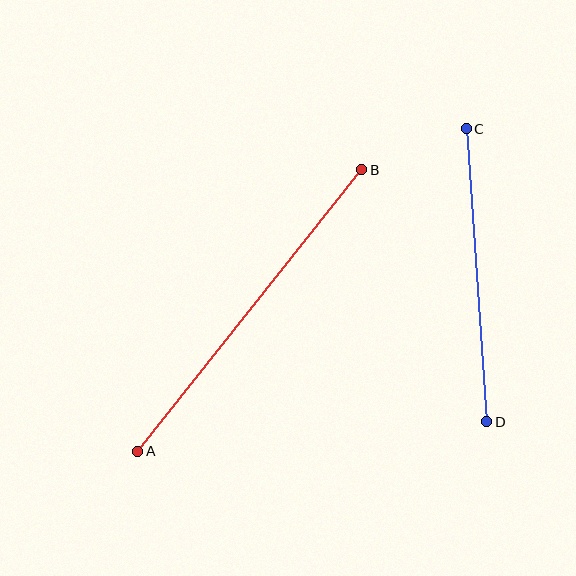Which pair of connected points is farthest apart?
Points A and B are farthest apart.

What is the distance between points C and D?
The distance is approximately 294 pixels.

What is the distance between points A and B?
The distance is approximately 360 pixels.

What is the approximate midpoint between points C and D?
The midpoint is at approximately (477, 275) pixels.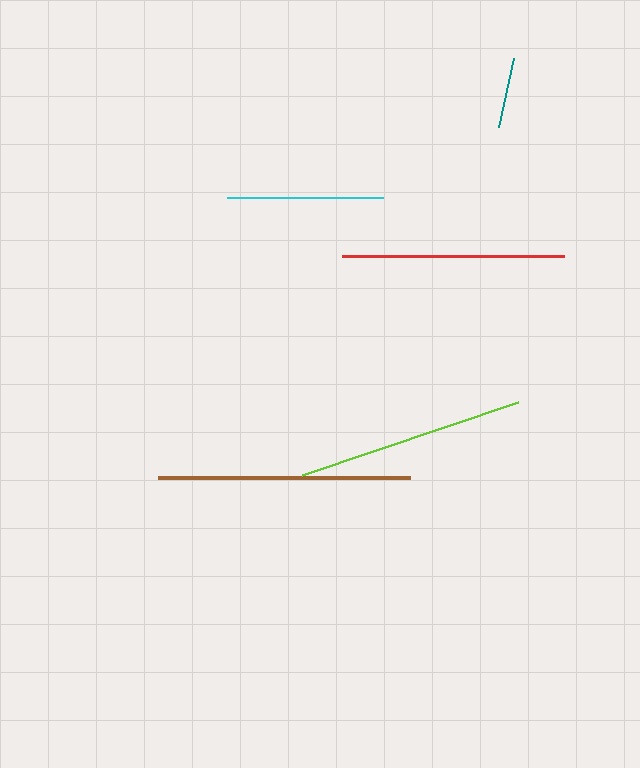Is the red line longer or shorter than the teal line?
The red line is longer than the teal line.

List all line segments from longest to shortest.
From longest to shortest: brown, lime, red, cyan, teal.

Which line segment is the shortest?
The teal line is the shortest at approximately 71 pixels.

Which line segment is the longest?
The brown line is the longest at approximately 252 pixels.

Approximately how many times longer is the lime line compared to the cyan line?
The lime line is approximately 1.5 times the length of the cyan line.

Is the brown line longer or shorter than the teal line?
The brown line is longer than the teal line.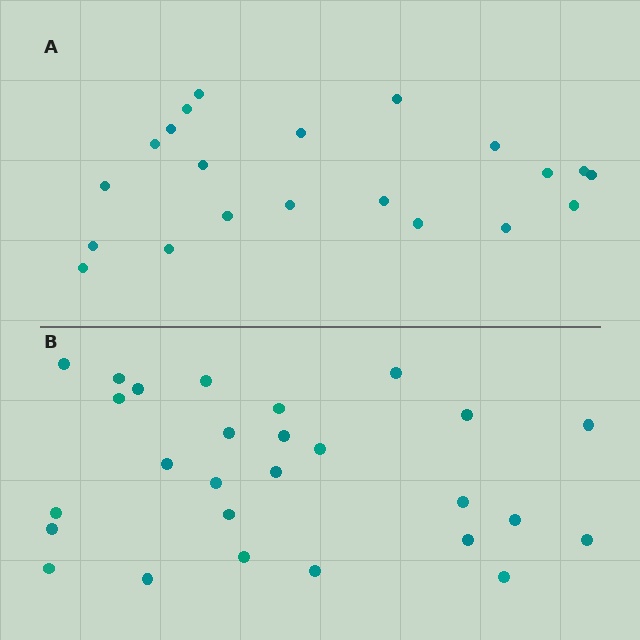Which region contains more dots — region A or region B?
Region B (the bottom region) has more dots.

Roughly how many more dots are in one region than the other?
Region B has about 6 more dots than region A.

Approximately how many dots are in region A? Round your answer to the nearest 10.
About 20 dots. (The exact count is 21, which rounds to 20.)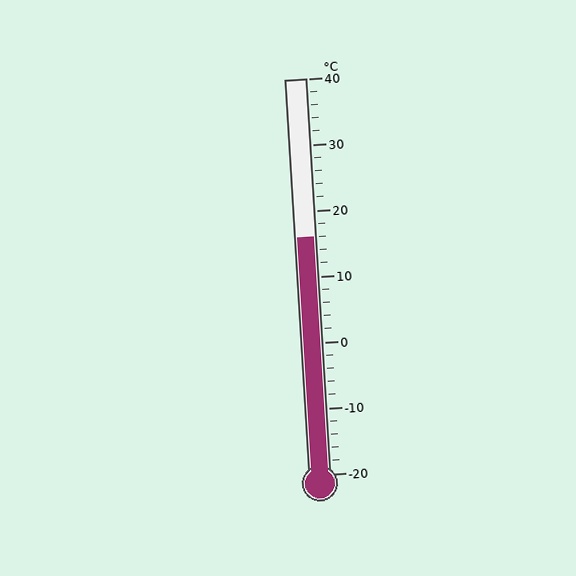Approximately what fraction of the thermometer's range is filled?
The thermometer is filled to approximately 60% of its range.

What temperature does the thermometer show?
The thermometer shows approximately 16°C.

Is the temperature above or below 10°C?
The temperature is above 10°C.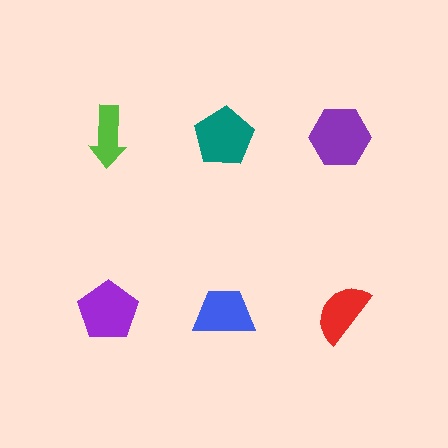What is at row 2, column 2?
A blue trapezoid.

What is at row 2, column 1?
A purple pentagon.